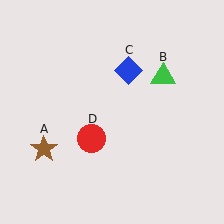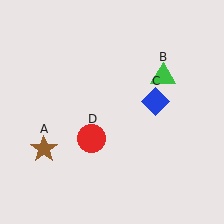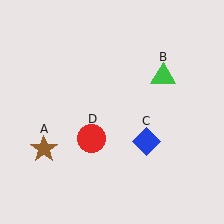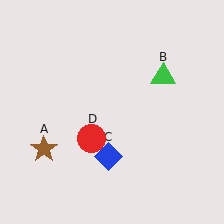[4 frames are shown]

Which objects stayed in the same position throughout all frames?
Brown star (object A) and green triangle (object B) and red circle (object D) remained stationary.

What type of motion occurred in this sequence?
The blue diamond (object C) rotated clockwise around the center of the scene.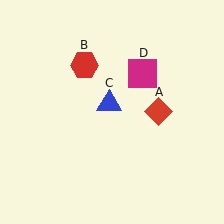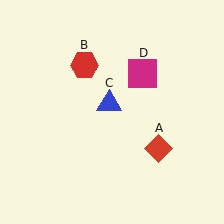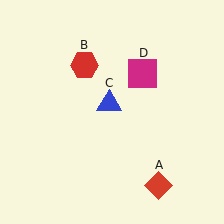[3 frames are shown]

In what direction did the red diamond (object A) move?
The red diamond (object A) moved down.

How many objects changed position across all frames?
1 object changed position: red diamond (object A).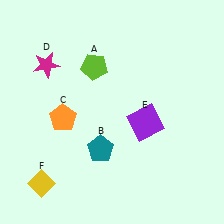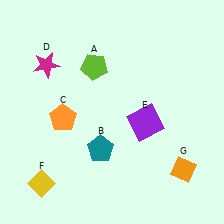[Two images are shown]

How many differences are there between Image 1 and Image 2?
There is 1 difference between the two images.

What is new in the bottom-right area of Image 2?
An orange diamond (G) was added in the bottom-right area of Image 2.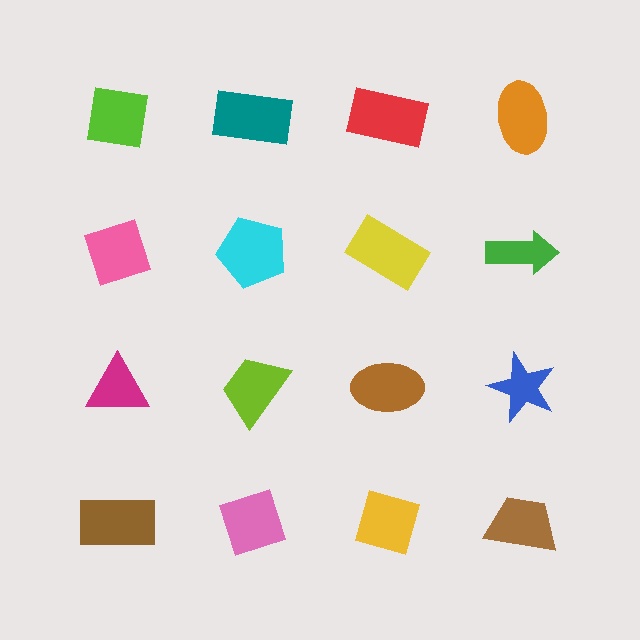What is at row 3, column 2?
A lime trapezoid.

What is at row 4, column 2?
A pink diamond.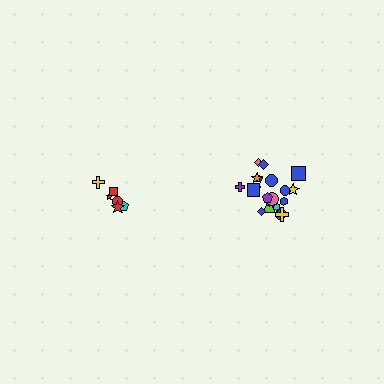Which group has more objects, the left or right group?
The right group.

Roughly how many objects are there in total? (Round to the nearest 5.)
Roughly 30 objects in total.